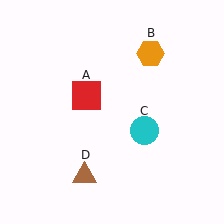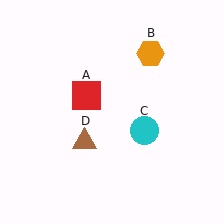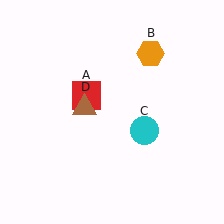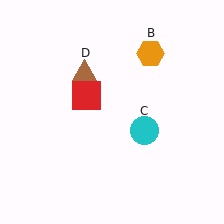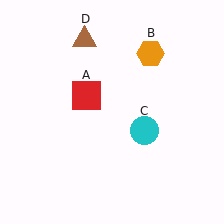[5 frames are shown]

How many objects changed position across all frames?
1 object changed position: brown triangle (object D).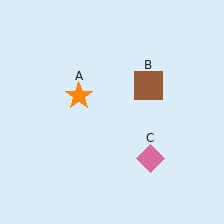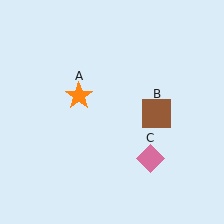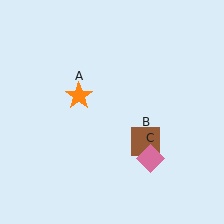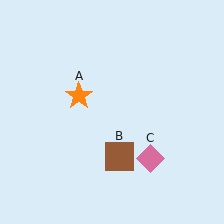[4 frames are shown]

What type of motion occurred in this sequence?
The brown square (object B) rotated clockwise around the center of the scene.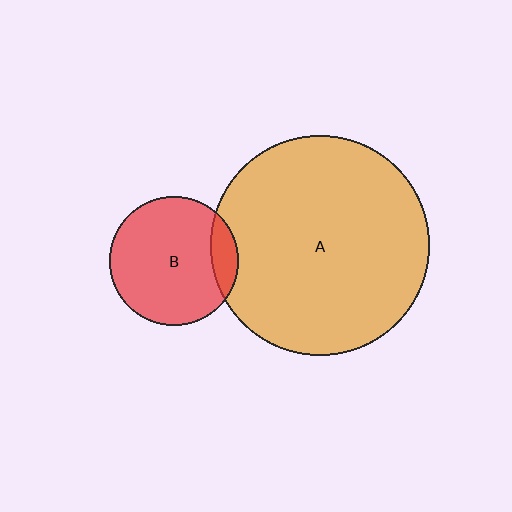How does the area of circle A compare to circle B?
Approximately 2.9 times.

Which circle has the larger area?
Circle A (orange).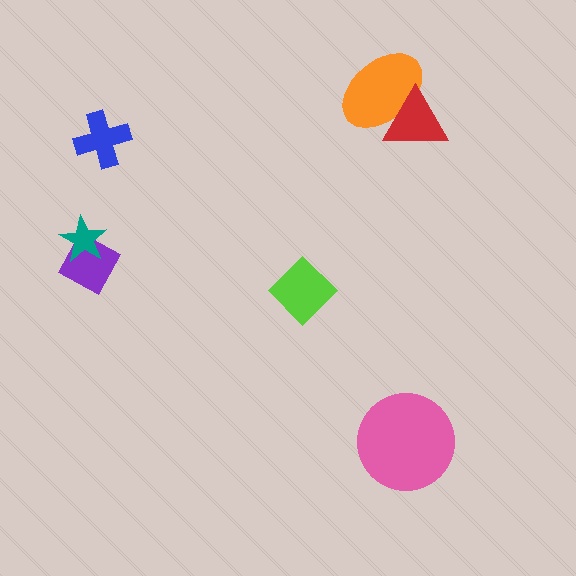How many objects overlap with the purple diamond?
1 object overlaps with the purple diamond.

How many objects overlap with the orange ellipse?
1 object overlaps with the orange ellipse.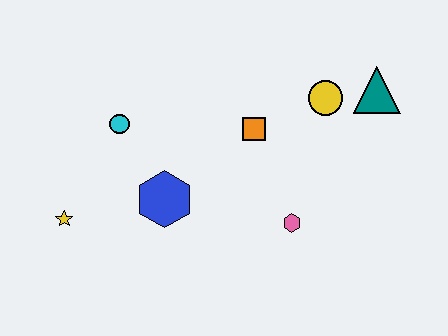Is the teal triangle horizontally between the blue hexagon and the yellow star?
No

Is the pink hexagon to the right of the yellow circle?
No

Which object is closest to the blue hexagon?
The cyan circle is closest to the blue hexagon.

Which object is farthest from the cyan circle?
The teal triangle is farthest from the cyan circle.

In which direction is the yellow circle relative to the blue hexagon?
The yellow circle is to the right of the blue hexagon.